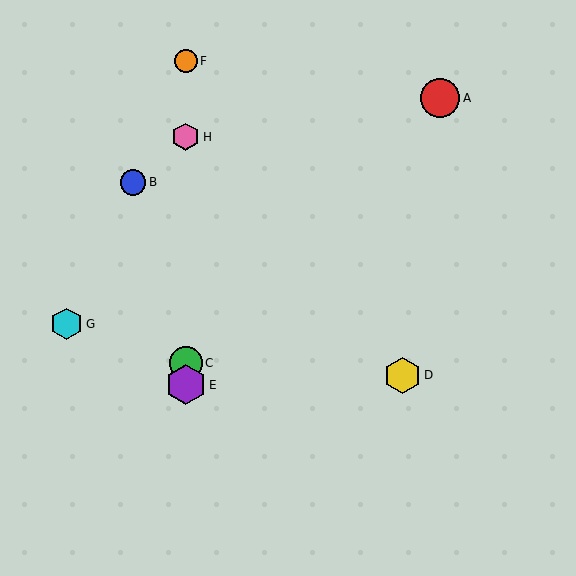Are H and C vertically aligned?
Yes, both are at x≈186.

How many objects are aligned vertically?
4 objects (C, E, F, H) are aligned vertically.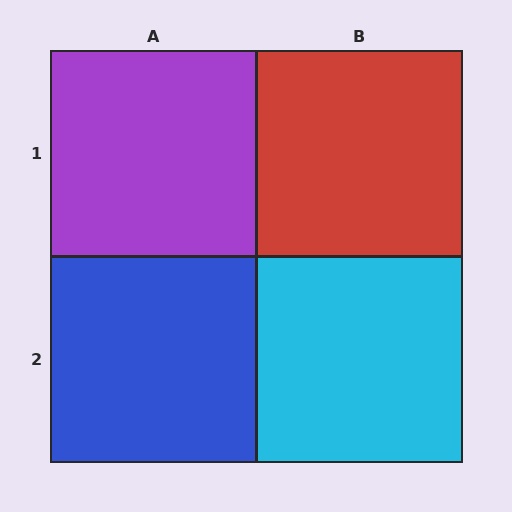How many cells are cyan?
1 cell is cyan.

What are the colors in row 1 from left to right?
Purple, red.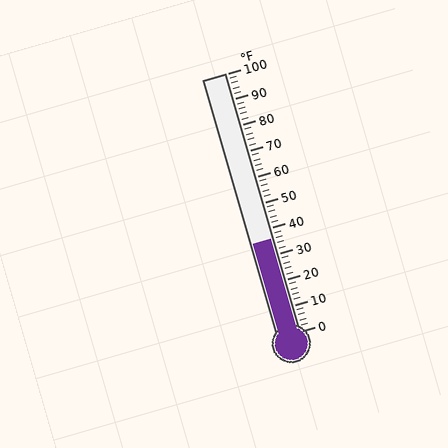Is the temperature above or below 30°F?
The temperature is above 30°F.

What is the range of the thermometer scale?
The thermometer scale ranges from 0°F to 100°F.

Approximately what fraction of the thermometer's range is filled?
The thermometer is filled to approximately 35% of its range.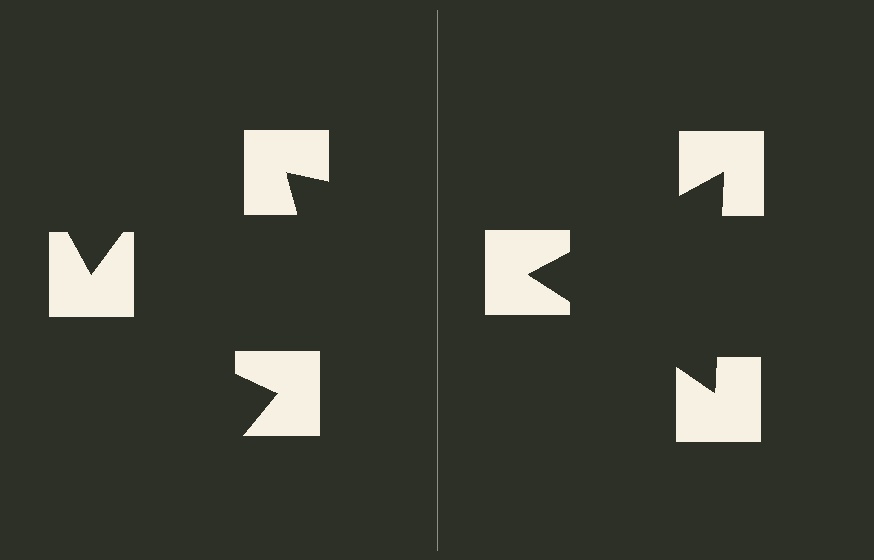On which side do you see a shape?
An illusory triangle appears on the right side. On the left side the wedge cuts are rotated, so no coherent shape forms.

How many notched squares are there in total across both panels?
6 — 3 on each side.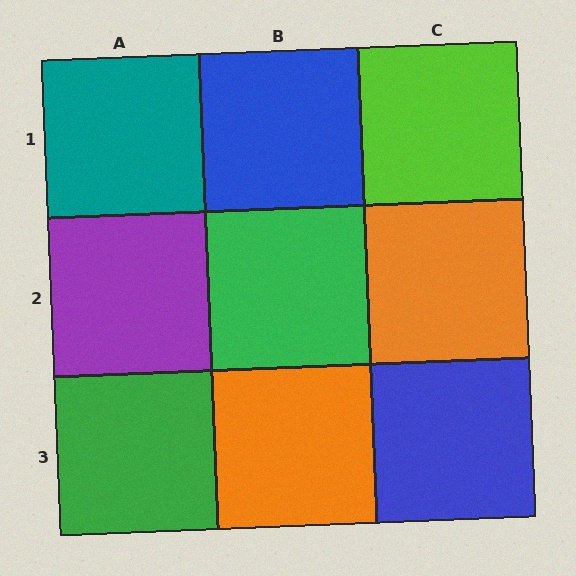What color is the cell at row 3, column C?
Blue.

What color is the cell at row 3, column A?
Green.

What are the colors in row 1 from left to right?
Teal, blue, lime.